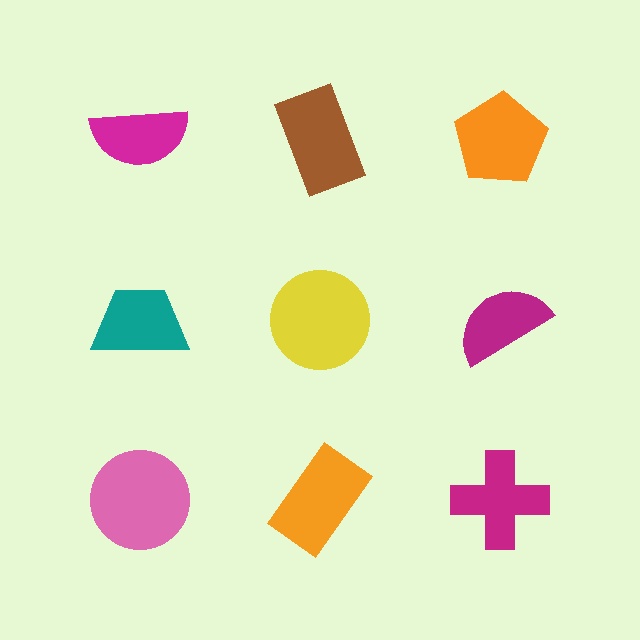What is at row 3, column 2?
An orange rectangle.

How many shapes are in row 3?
3 shapes.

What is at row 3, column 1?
A pink circle.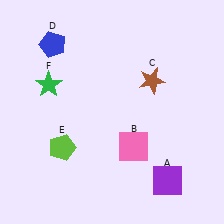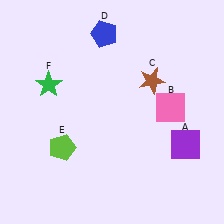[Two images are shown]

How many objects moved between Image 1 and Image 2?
3 objects moved between the two images.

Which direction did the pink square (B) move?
The pink square (B) moved up.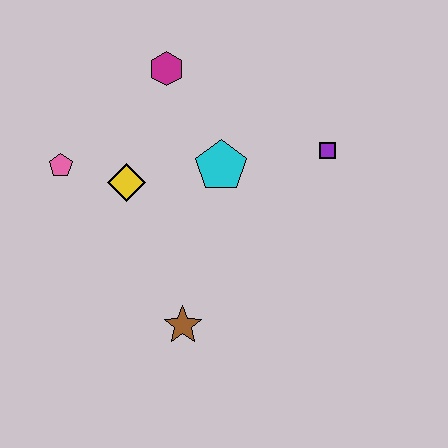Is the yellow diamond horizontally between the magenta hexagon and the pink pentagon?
Yes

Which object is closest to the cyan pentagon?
The yellow diamond is closest to the cyan pentagon.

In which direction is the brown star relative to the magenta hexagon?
The brown star is below the magenta hexagon.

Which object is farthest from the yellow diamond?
The purple square is farthest from the yellow diamond.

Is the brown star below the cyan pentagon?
Yes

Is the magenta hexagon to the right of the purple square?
No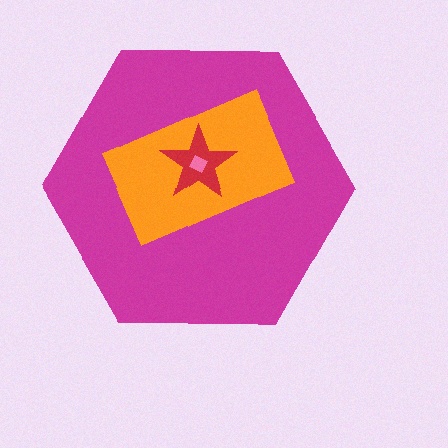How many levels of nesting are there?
4.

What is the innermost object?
The pink diamond.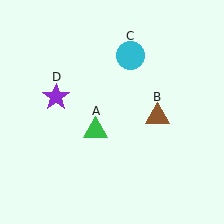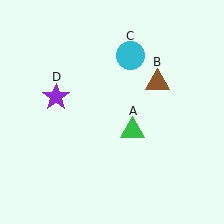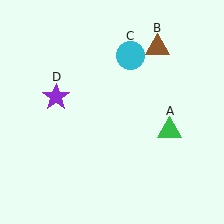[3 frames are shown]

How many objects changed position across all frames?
2 objects changed position: green triangle (object A), brown triangle (object B).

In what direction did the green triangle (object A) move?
The green triangle (object A) moved right.